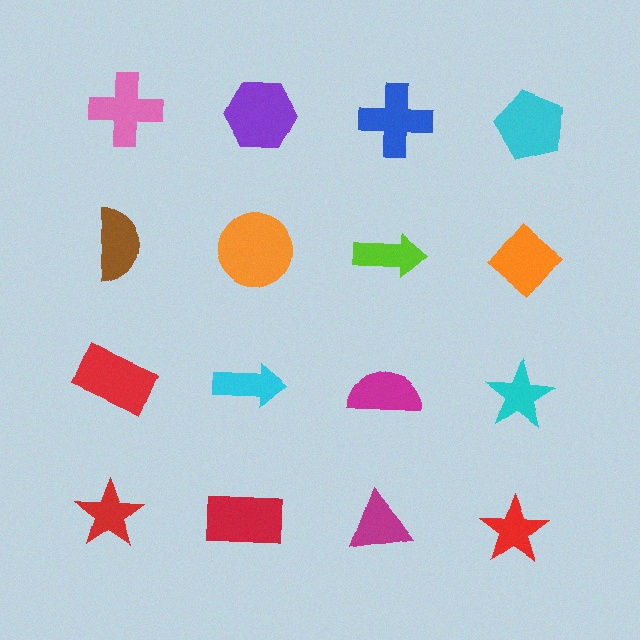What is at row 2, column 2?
An orange circle.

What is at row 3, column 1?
A red rectangle.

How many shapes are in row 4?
4 shapes.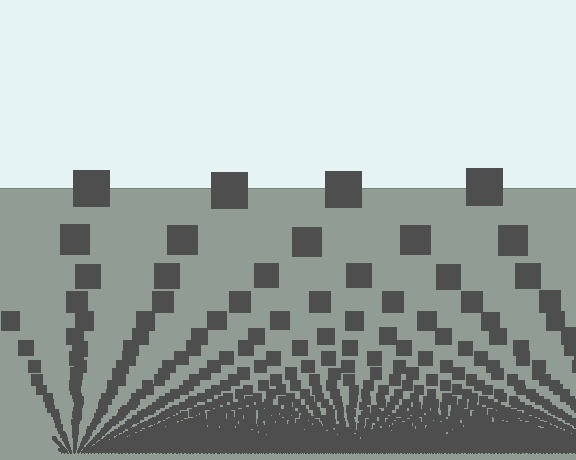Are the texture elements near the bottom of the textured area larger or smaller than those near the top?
Smaller. The gradient is inverted — elements near the bottom are smaller and denser.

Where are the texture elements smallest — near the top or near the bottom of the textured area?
Near the bottom.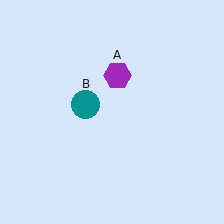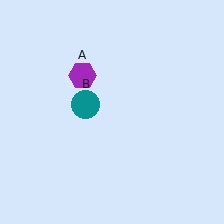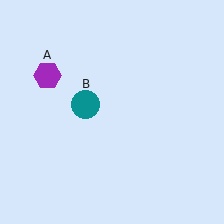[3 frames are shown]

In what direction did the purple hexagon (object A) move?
The purple hexagon (object A) moved left.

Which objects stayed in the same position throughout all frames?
Teal circle (object B) remained stationary.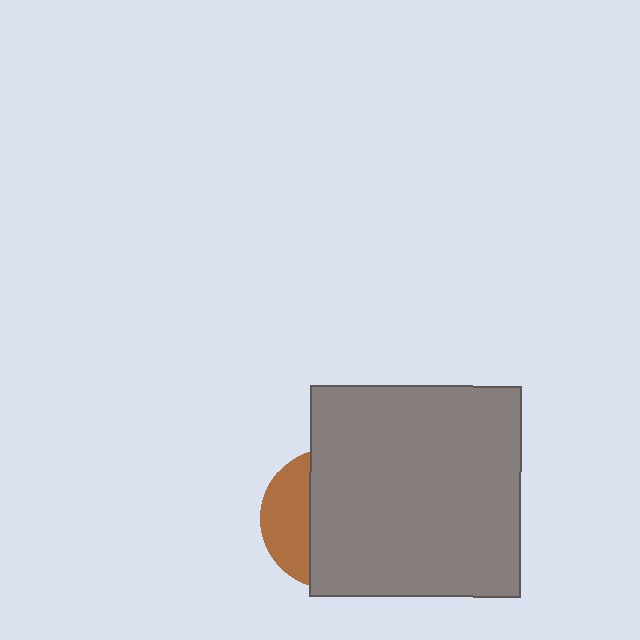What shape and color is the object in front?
The object in front is a gray square.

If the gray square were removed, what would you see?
You would see the complete brown circle.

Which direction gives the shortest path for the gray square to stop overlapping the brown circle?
Moving right gives the shortest separation.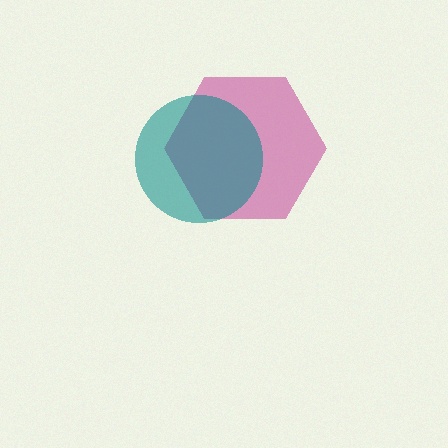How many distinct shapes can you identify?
There are 2 distinct shapes: a magenta hexagon, a teal circle.